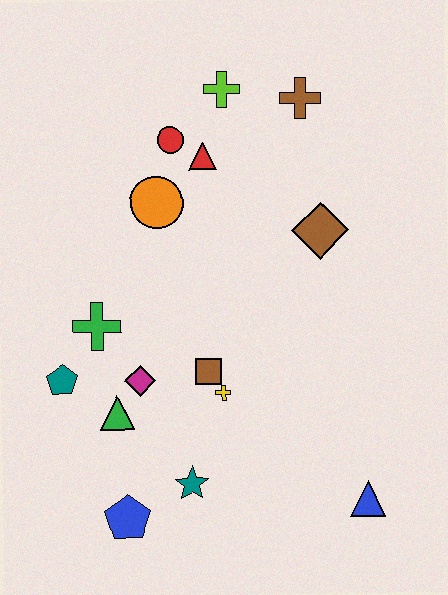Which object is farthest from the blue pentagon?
The brown cross is farthest from the blue pentagon.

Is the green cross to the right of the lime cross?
No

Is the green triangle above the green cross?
No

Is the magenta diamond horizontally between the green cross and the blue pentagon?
No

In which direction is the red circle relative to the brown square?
The red circle is above the brown square.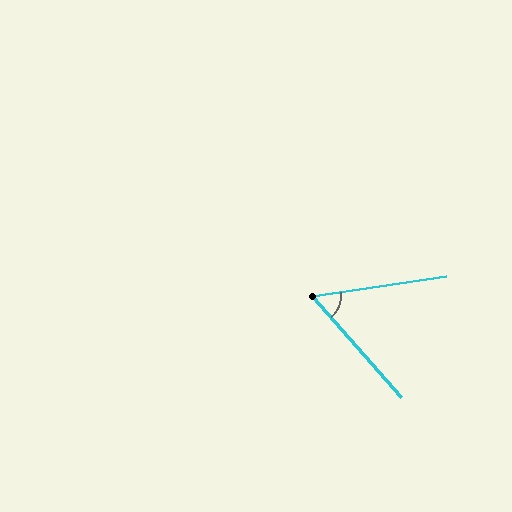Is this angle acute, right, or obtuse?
It is acute.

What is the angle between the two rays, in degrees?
Approximately 57 degrees.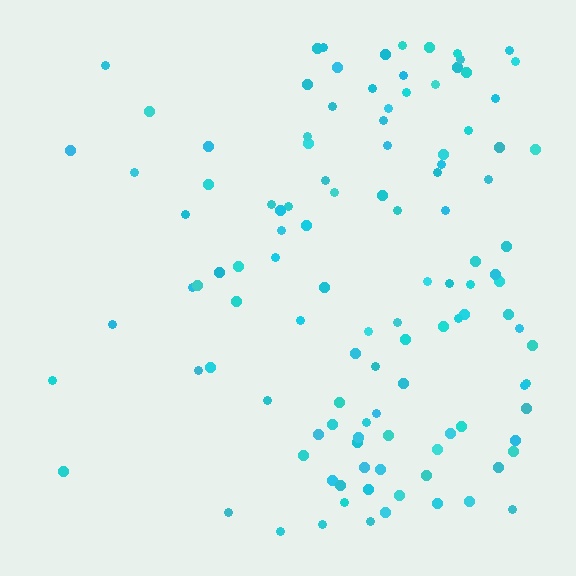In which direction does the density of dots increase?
From left to right, with the right side densest.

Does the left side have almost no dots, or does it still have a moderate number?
Still a moderate number, just noticeably fewer than the right.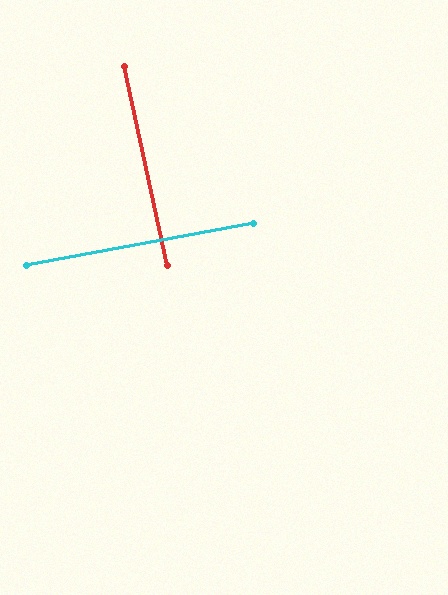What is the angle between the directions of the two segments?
Approximately 88 degrees.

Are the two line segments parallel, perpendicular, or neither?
Perpendicular — they meet at approximately 88°.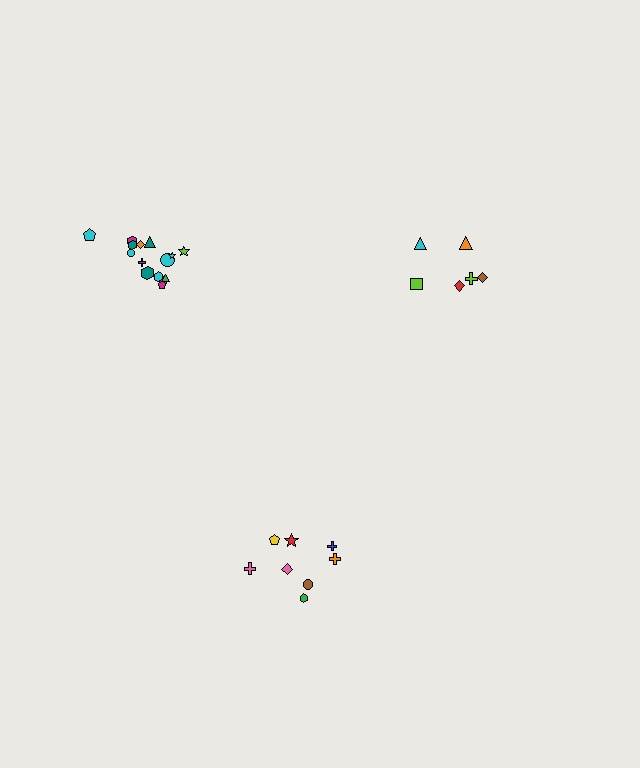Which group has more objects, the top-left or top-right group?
The top-left group.